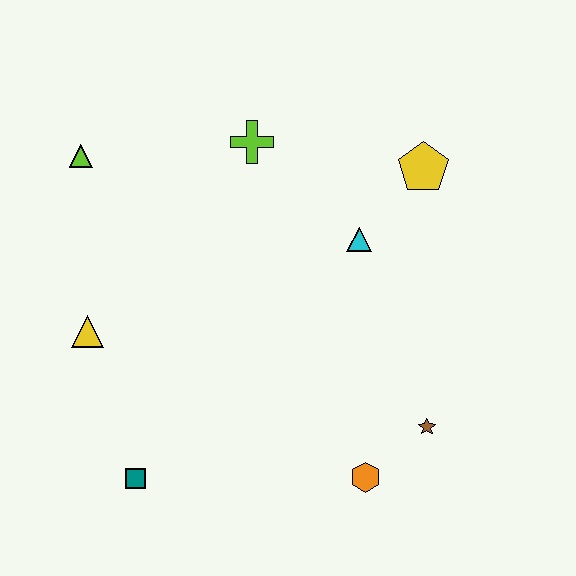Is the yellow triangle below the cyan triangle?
Yes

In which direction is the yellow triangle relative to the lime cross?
The yellow triangle is below the lime cross.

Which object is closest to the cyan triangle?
The yellow pentagon is closest to the cyan triangle.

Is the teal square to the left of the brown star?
Yes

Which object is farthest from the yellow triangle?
The yellow pentagon is farthest from the yellow triangle.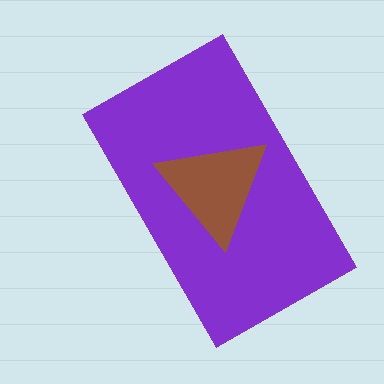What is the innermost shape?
The brown triangle.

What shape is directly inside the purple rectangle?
The brown triangle.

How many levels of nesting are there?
2.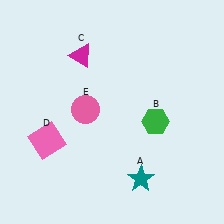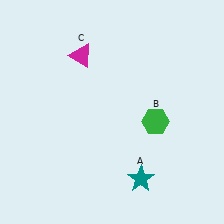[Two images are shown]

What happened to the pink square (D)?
The pink square (D) was removed in Image 2. It was in the bottom-left area of Image 1.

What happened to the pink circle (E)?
The pink circle (E) was removed in Image 2. It was in the top-left area of Image 1.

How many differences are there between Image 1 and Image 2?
There are 2 differences between the two images.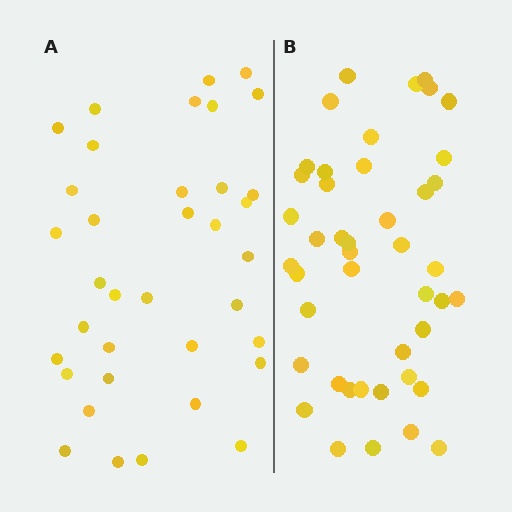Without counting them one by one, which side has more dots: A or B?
Region B (the right region) has more dots.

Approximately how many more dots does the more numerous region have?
Region B has roughly 8 or so more dots than region A.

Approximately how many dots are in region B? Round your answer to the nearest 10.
About 40 dots. (The exact count is 44, which rounds to 40.)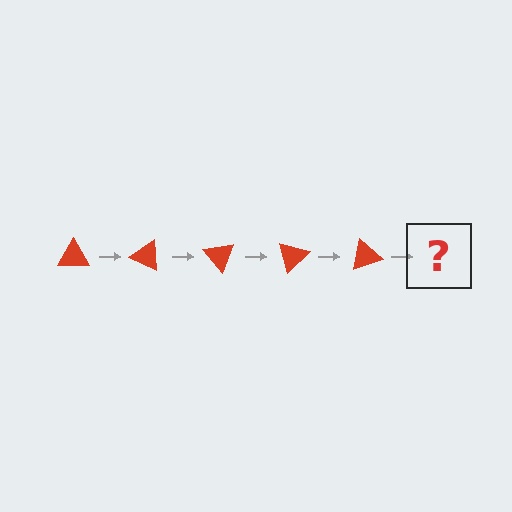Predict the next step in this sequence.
The next step is a red triangle rotated 125 degrees.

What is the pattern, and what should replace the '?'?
The pattern is that the triangle rotates 25 degrees each step. The '?' should be a red triangle rotated 125 degrees.